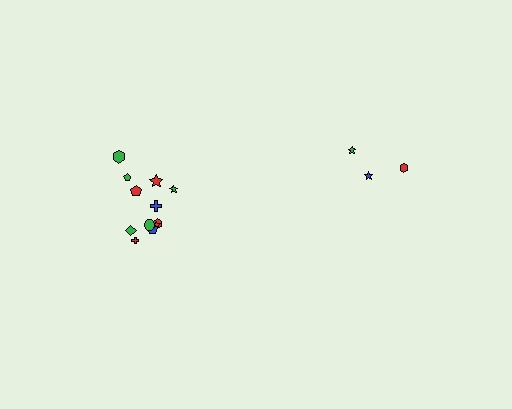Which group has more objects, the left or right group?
The left group.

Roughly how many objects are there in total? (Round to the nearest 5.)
Roughly 15 objects in total.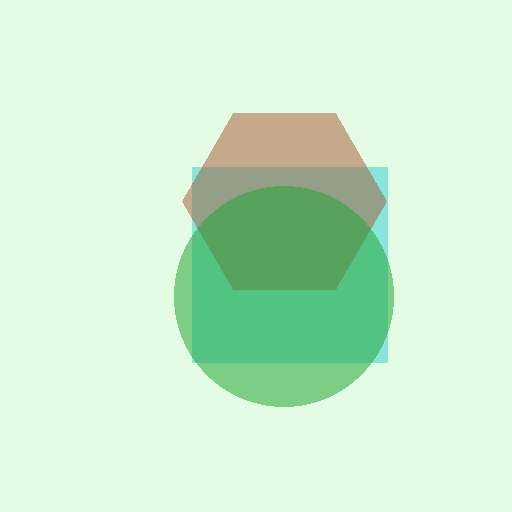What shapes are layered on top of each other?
The layered shapes are: a cyan square, a brown hexagon, a green circle.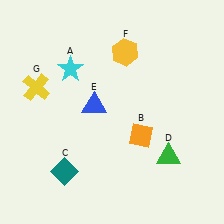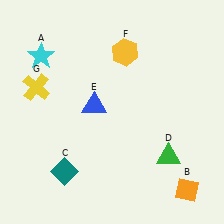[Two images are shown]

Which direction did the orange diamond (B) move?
The orange diamond (B) moved down.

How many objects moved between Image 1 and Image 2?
2 objects moved between the two images.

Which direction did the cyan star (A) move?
The cyan star (A) moved left.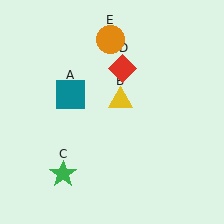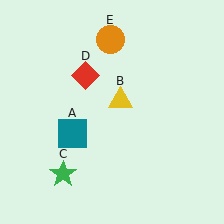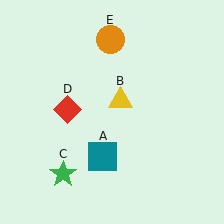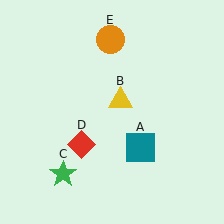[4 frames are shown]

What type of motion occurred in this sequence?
The teal square (object A), red diamond (object D) rotated counterclockwise around the center of the scene.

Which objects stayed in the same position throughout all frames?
Yellow triangle (object B) and green star (object C) and orange circle (object E) remained stationary.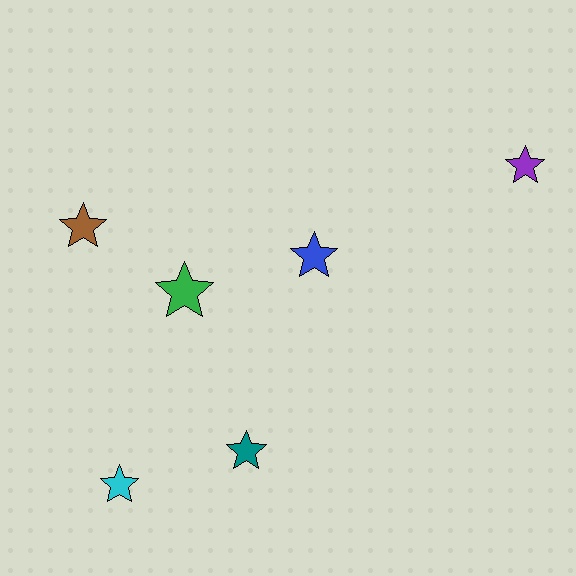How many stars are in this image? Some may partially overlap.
There are 6 stars.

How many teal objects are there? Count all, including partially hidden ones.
There is 1 teal object.